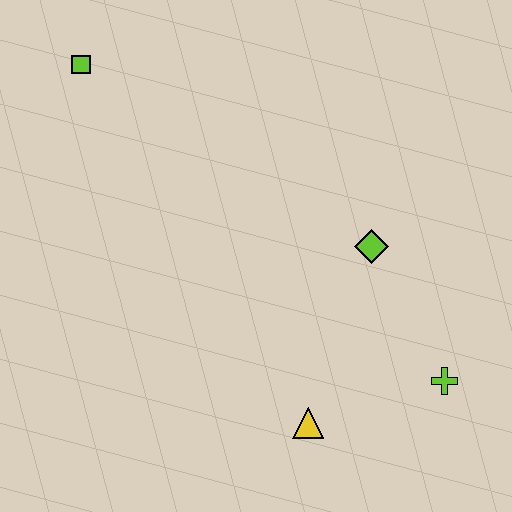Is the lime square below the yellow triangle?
No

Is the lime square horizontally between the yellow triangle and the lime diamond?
No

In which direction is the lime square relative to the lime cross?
The lime square is to the left of the lime cross.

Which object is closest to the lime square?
The lime diamond is closest to the lime square.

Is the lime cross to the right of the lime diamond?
Yes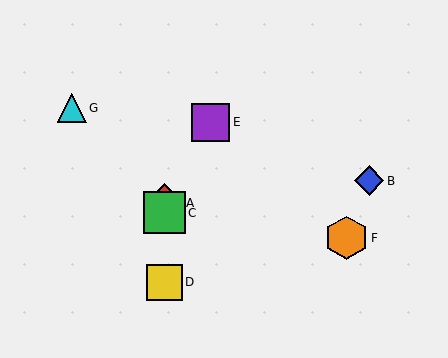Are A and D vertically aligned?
Yes, both are at x≈165.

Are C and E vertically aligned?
No, C is at x≈165 and E is at x≈211.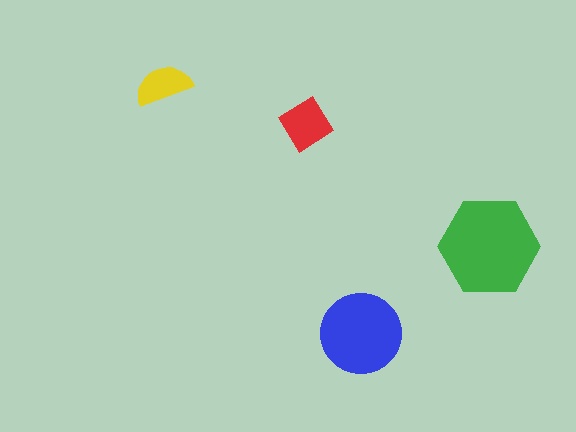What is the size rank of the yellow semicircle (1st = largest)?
4th.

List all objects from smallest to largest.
The yellow semicircle, the red diamond, the blue circle, the green hexagon.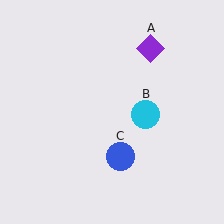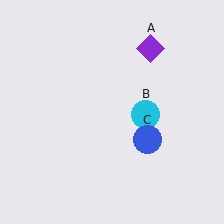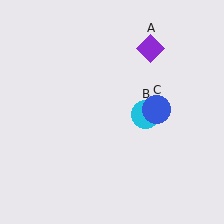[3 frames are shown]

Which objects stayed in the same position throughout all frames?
Purple diamond (object A) and cyan circle (object B) remained stationary.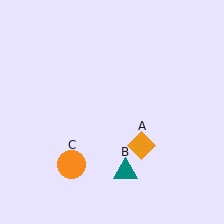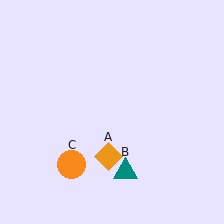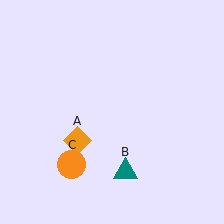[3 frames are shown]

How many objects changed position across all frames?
1 object changed position: orange diamond (object A).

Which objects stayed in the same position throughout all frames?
Teal triangle (object B) and orange circle (object C) remained stationary.